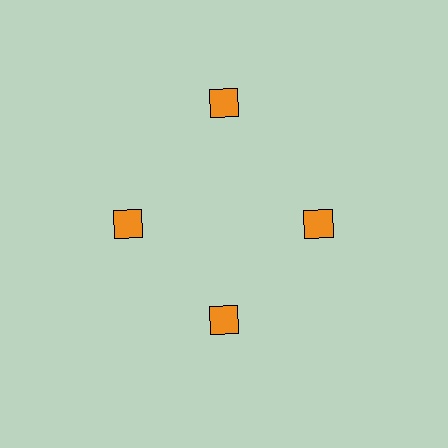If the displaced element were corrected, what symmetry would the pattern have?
It would have 4-fold rotational symmetry — the pattern would map onto itself every 90 degrees.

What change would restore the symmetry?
The symmetry would be restored by moving it inward, back onto the ring so that all 4 diamonds sit at equal angles and equal distance from the center.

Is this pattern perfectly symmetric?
No. The 4 orange diamonds are arranged in a ring, but one element near the 12 o'clock position is pushed outward from the center, breaking the 4-fold rotational symmetry.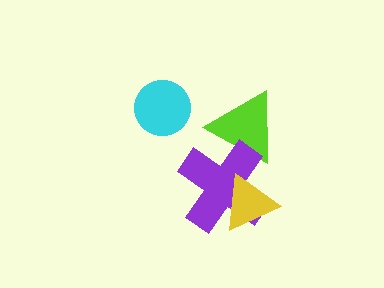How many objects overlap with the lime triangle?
1 object overlaps with the lime triangle.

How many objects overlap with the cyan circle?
0 objects overlap with the cyan circle.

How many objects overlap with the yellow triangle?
1 object overlaps with the yellow triangle.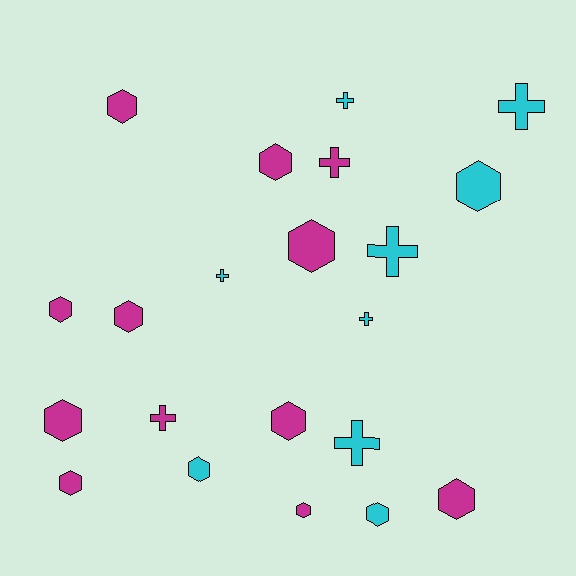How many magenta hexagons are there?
There are 10 magenta hexagons.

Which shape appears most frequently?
Hexagon, with 13 objects.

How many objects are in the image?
There are 21 objects.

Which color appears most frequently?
Magenta, with 12 objects.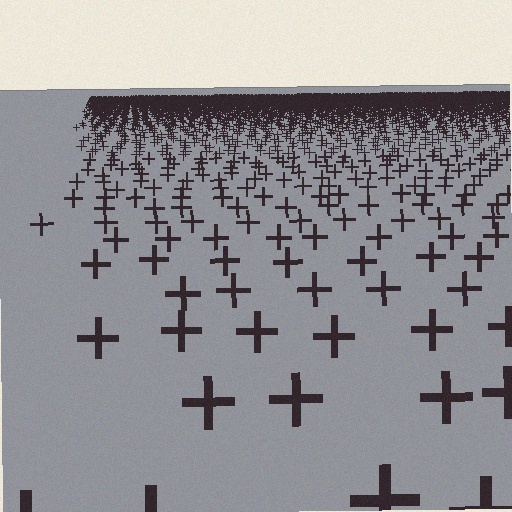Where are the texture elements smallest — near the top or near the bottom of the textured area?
Near the top.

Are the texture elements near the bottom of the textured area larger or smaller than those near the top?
Larger. Near the bottom, elements are closer to the viewer and appear at a bigger on-screen size.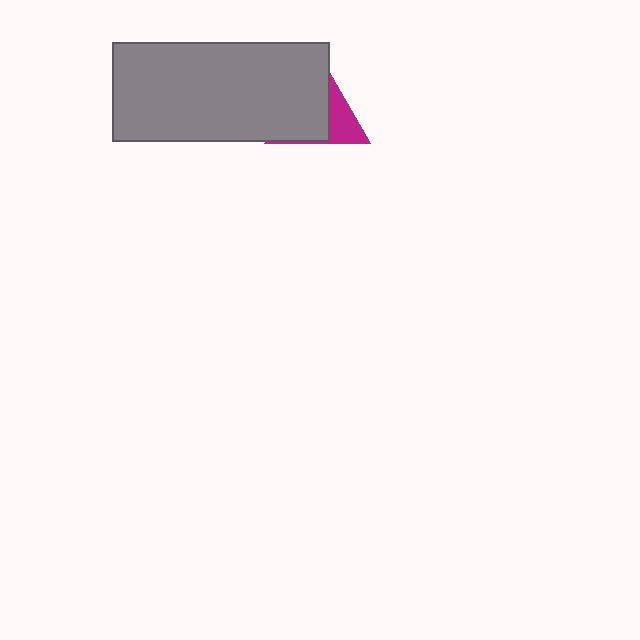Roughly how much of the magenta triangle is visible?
A small part of it is visible (roughly 33%).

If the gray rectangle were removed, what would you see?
You would see the complete magenta triangle.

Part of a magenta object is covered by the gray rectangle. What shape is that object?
It is a triangle.